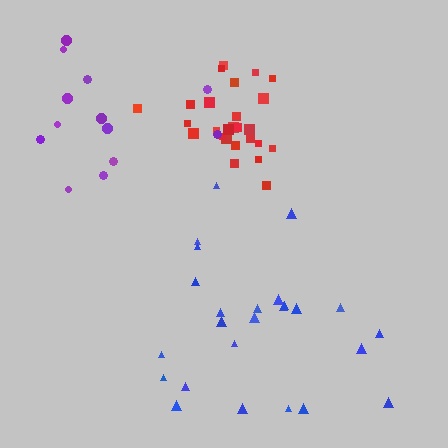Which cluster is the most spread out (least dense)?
Purple.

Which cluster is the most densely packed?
Red.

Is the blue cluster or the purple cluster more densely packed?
Blue.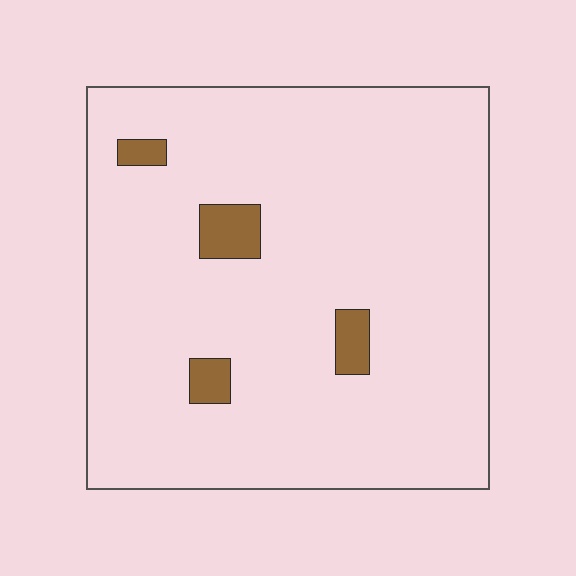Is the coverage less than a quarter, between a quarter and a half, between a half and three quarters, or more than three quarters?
Less than a quarter.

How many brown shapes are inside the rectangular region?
4.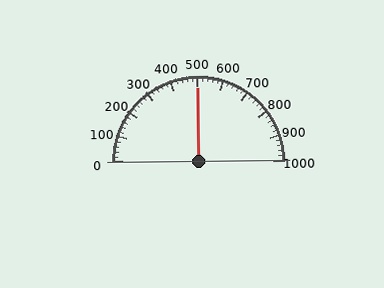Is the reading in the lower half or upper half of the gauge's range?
The reading is in the upper half of the range (0 to 1000).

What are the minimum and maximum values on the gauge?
The gauge ranges from 0 to 1000.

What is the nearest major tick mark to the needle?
The nearest major tick mark is 500.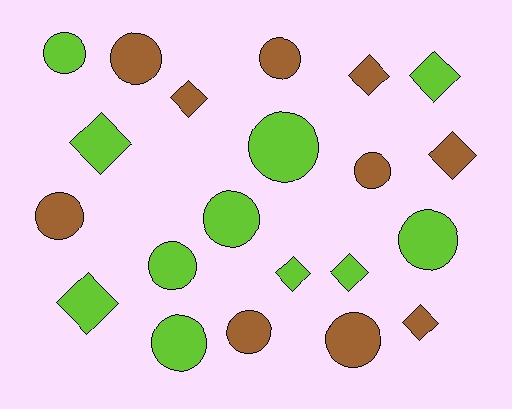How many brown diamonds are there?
There are 4 brown diamonds.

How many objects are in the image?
There are 21 objects.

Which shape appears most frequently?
Circle, with 12 objects.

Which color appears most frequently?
Lime, with 11 objects.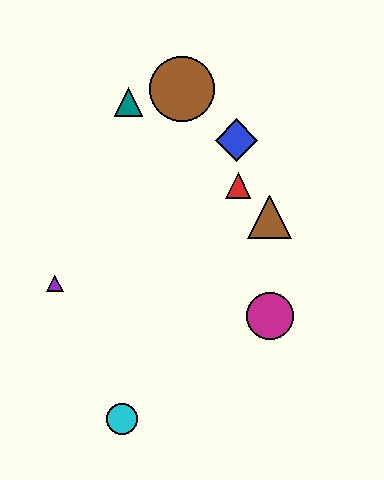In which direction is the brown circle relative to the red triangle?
The brown circle is above the red triangle.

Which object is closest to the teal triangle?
The brown circle is closest to the teal triangle.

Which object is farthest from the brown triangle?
The cyan circle is farthest from the brown triangle.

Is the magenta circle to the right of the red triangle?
Yes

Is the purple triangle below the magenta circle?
No